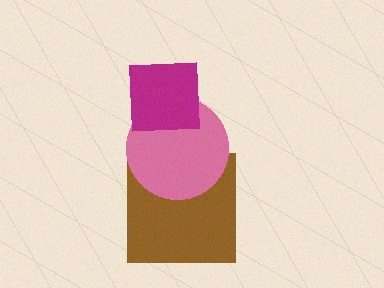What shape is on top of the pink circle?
The magenta square is on top of the pink circle.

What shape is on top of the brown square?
The pink circle is on top of the brown square.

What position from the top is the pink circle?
The pink circle is 2nd from the top.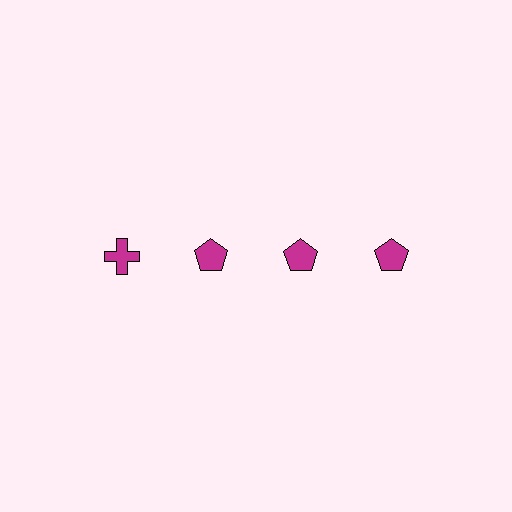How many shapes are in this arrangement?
There are 4 shapes arranged in a grid pattern.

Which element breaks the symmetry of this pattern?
The magenta cross in the top row, leftmost column breaks the symmetry. All other shapes are magenta pentagons.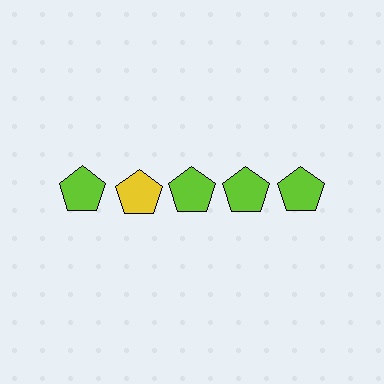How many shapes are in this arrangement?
There are 5 shapes arranged in a grid pattern.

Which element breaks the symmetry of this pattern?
The yellow pentagon in the top row, second from left column breaks the symmetry. All other shapes are lime pentagons.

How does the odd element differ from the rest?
It has a different color: yellow instead of lime.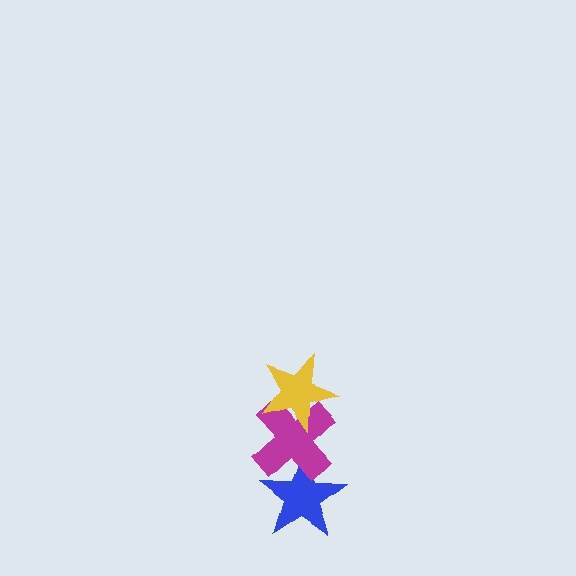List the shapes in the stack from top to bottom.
From top to bottom: the yellow star, the magenta cross, the blue star.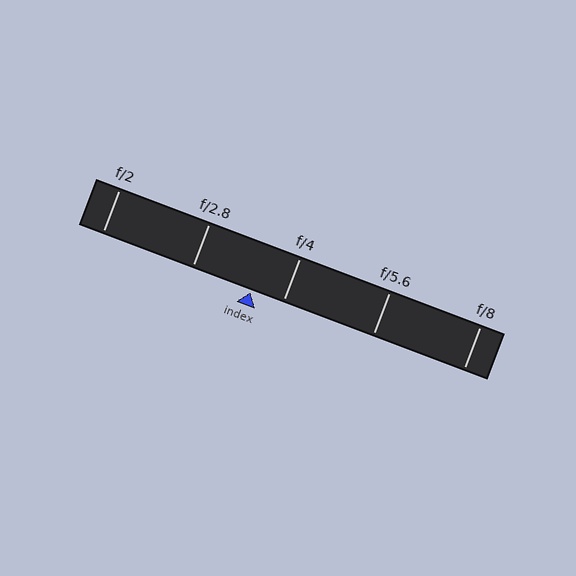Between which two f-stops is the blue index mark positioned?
The index mark is between f/2.8 and f/4.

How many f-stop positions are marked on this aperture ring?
There are 5 f-stop positions marked.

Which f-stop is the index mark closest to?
The index mark is closest to f/4.